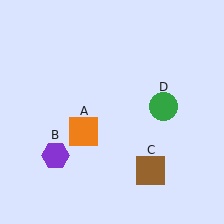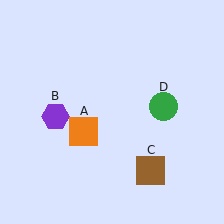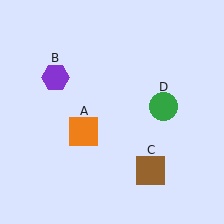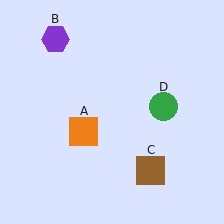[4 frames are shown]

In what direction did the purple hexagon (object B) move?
The purple hexagon (object B) moved up.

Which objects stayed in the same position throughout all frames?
Orange square (object A) and brown square (object C) and green circle (object D) remained stationary.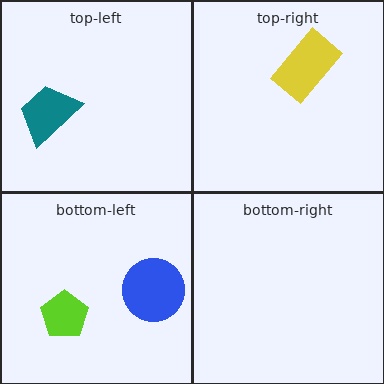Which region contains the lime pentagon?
The bottom-left region.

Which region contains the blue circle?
The bottom-left region.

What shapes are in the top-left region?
The teal trapezoid.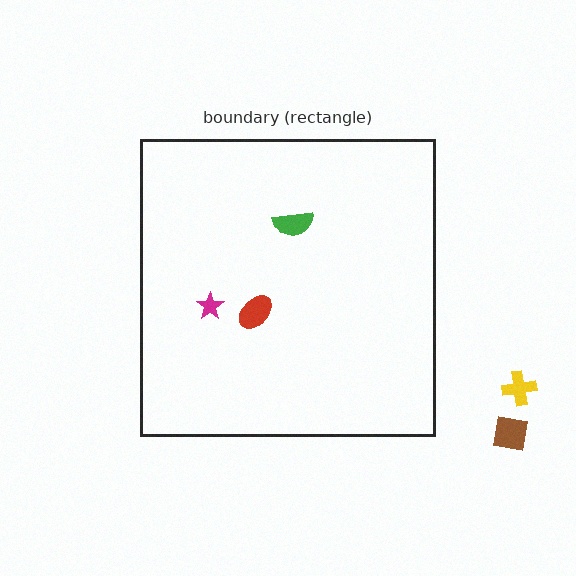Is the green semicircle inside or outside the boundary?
Inside.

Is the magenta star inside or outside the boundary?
Inside.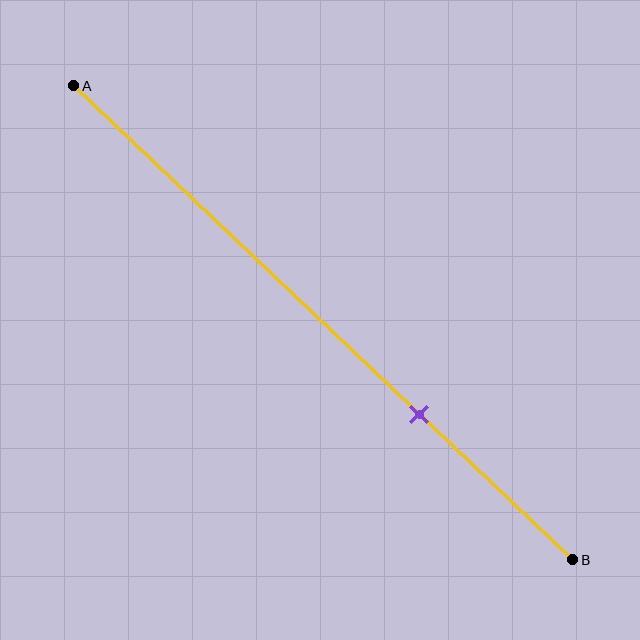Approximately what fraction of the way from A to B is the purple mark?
The purple mark is approximately 70% of the way from A to B.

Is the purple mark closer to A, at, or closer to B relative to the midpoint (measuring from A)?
The purple mark is closer to point B than the midpoint of segment AB.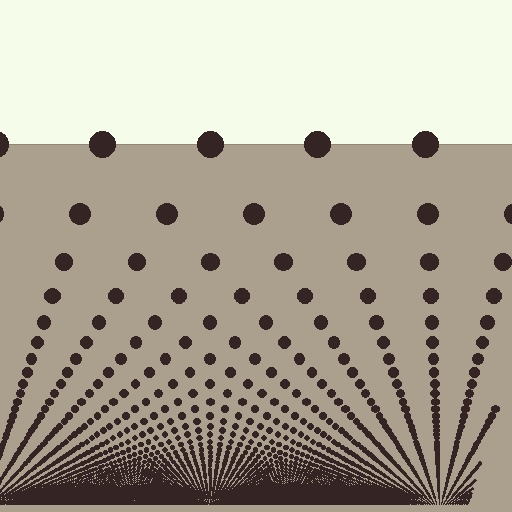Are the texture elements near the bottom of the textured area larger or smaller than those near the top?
Smaller. The gradient is inverted — elements near the bottom are smaller and denser.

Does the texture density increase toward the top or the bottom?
Density increases toward the bottom.